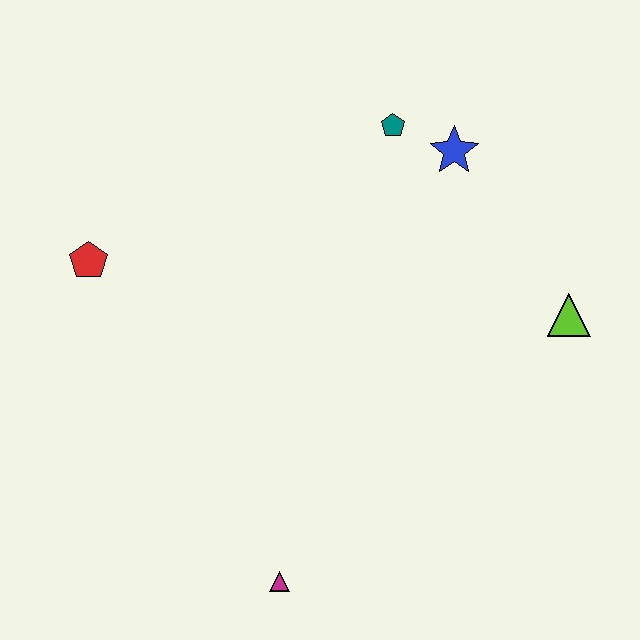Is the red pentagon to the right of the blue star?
No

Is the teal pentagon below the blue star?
No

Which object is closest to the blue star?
The teal pentagon is closest to the blue star.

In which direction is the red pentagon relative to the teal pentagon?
The red pentagon is to the left of the teal pentagon.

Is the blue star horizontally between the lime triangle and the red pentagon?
Yes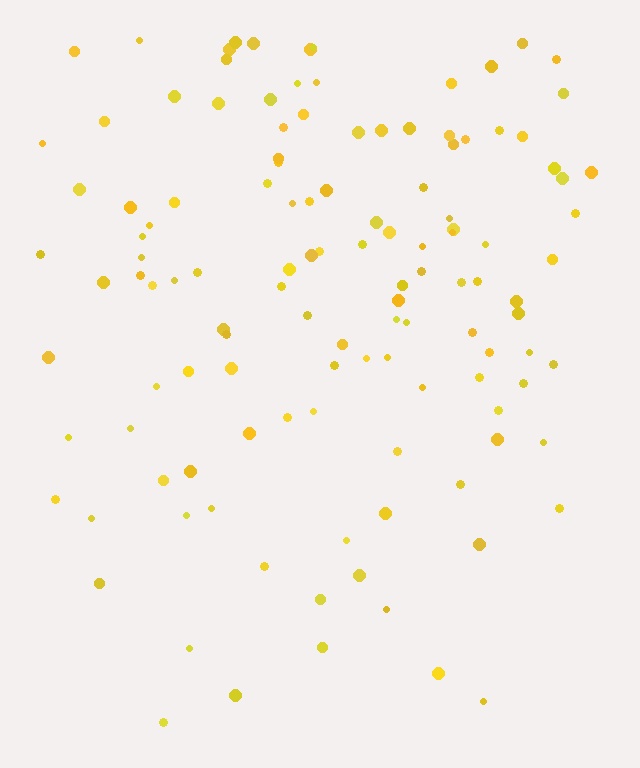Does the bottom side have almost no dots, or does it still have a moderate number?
Still a moderate number, just noticeably fewer than the top.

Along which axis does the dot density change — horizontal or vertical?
Vertical.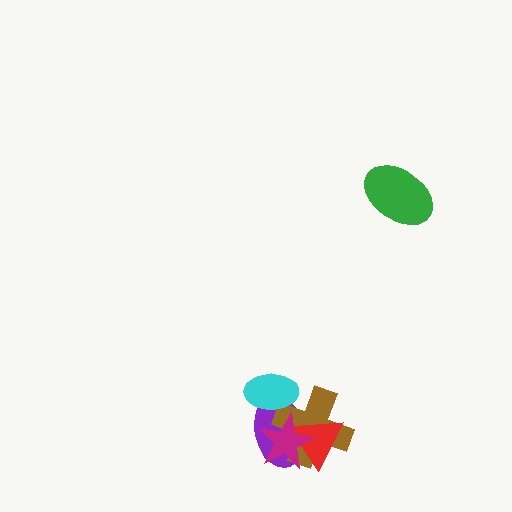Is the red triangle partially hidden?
Yes, it is partially covered by another shape.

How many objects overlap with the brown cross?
4 objects overlap with the brown cross.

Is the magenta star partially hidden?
No, no other shape covers it.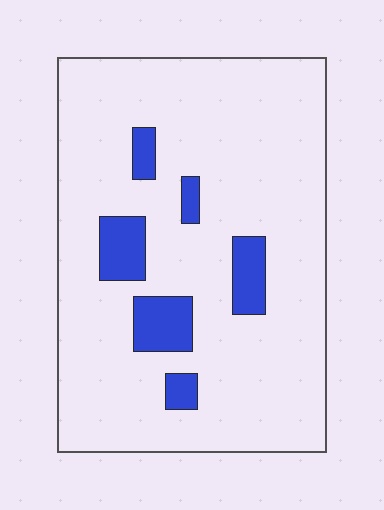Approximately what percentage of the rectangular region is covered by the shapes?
Approximately 10%.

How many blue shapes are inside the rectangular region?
6.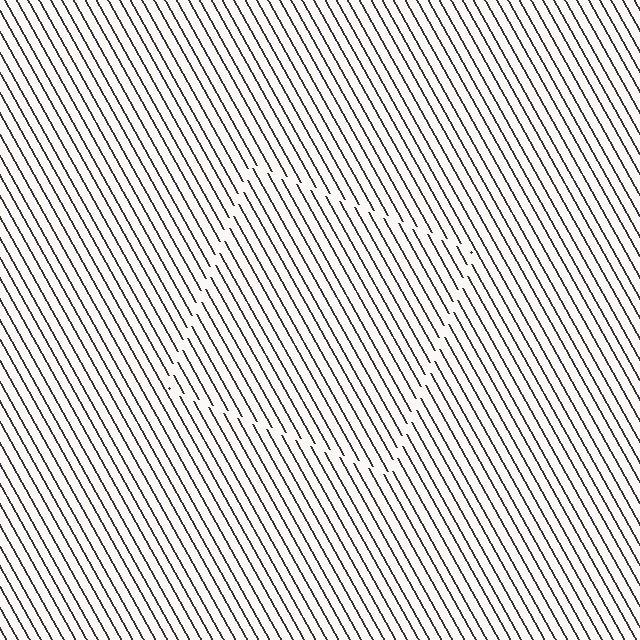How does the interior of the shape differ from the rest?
The interior of the shape contains the same grating, shifted by half a period — the contour is defined by the phase discontinuity where line-ends from the inner and outer gratings abut.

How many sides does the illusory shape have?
4 sides — the line-ends trace a square.